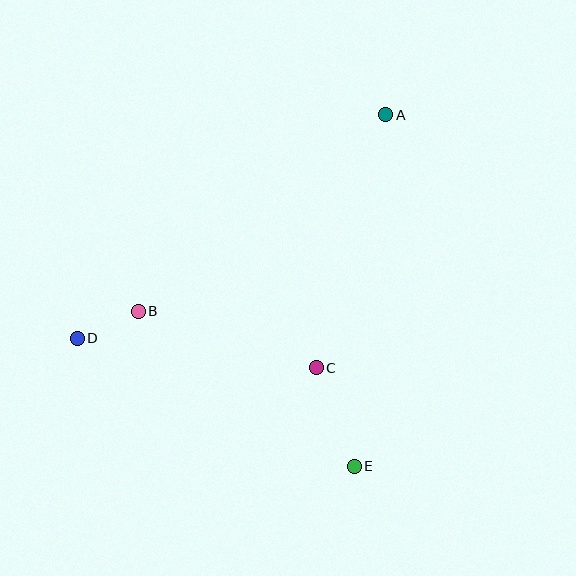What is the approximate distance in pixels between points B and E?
The distance between B and E is approximately 266 pixels.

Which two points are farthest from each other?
Points A and D are farthest from each other.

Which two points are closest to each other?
Points B and D are closest to each other.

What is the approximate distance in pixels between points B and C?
The distance between B and C is approximately 187 pixels.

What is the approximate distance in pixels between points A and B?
The distance between A and B is approximately 316 pixels.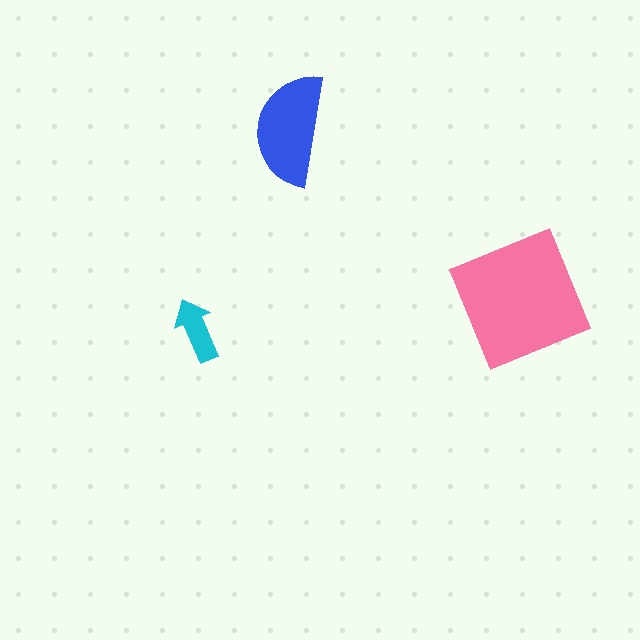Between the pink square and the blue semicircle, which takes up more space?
The pink square.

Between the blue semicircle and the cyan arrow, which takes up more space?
The blue semicircle.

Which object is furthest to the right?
The pink square is rightmost.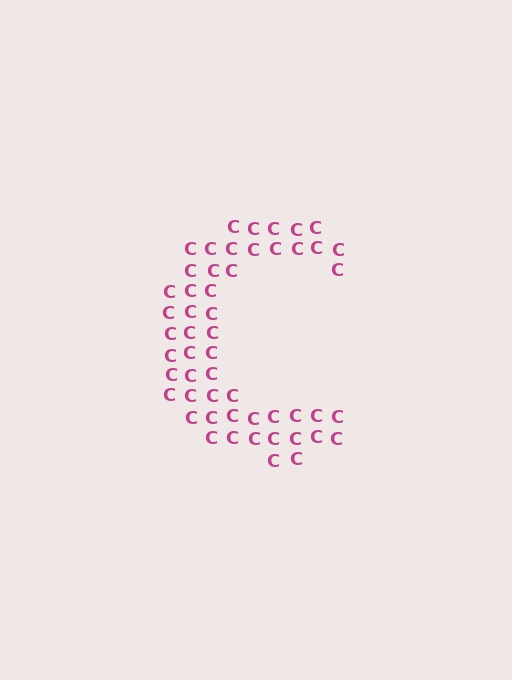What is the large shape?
The large shape is the letter C.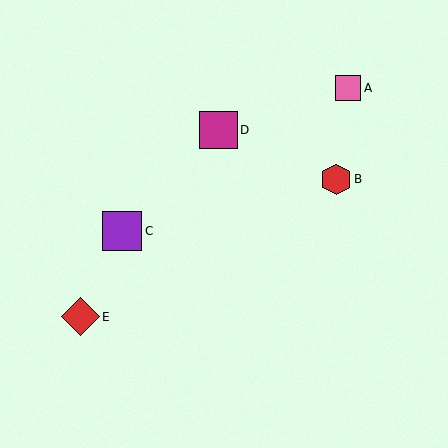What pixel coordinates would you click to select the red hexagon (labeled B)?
Click at (336, 179) to select the red hexagon B.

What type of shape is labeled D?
Shape D is a magenta square.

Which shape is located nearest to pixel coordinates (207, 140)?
The magenta square (labeled D) at (218, 130) is nearest to that location.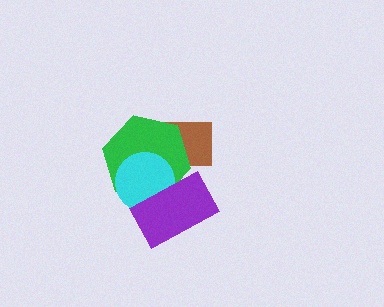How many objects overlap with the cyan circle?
3 objects overlap with the cyan circle.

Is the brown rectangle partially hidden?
Yes, it is partially covered by another shape.